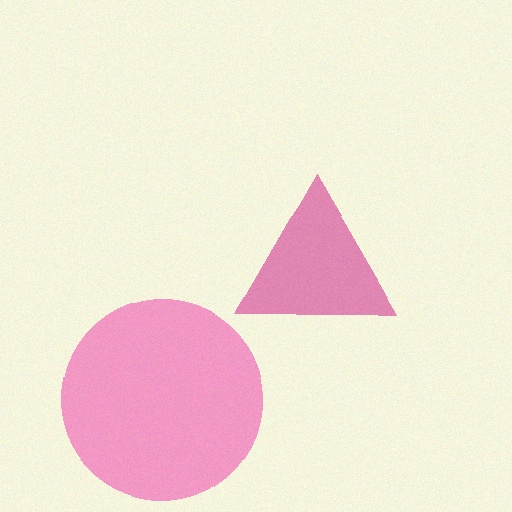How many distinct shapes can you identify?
There are 2 distinct shapes: a pink circle, a magenta triangle.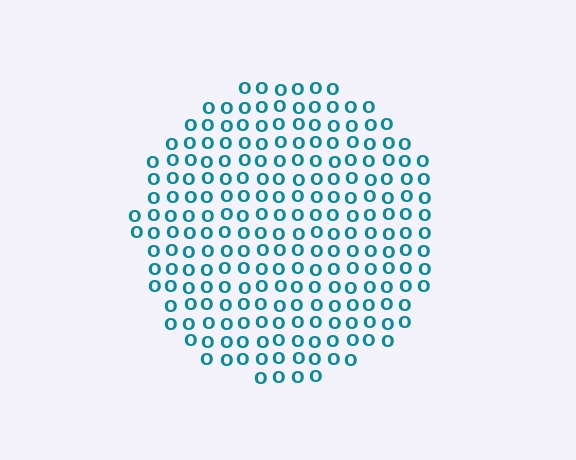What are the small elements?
The small elements are letter O's.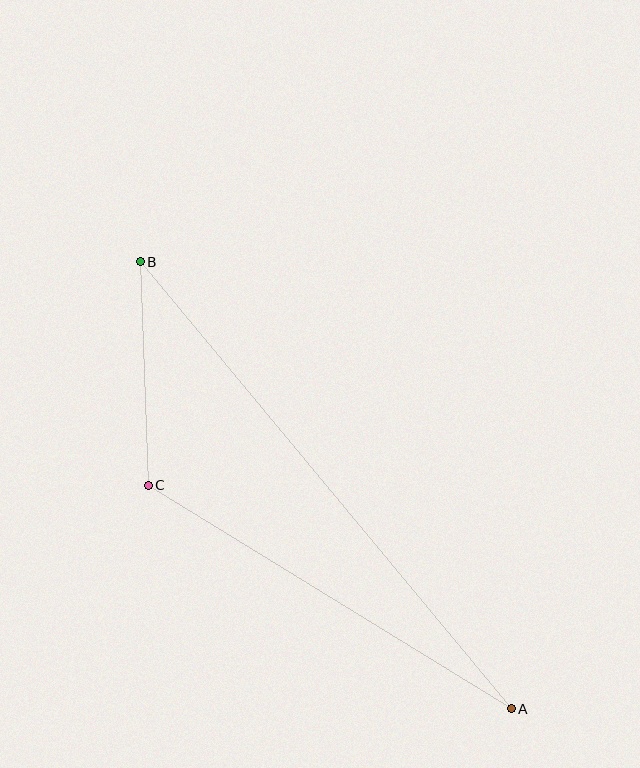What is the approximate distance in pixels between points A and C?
The distance between A and C is approximately 427 pixels.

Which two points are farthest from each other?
Points A and B are farthest from each other.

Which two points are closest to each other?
Points B and C are closest to each other.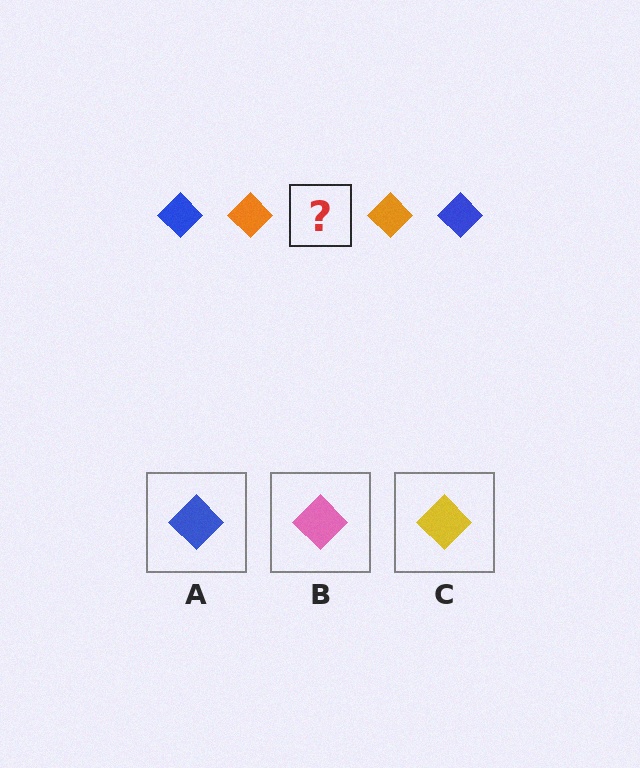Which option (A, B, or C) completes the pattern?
A.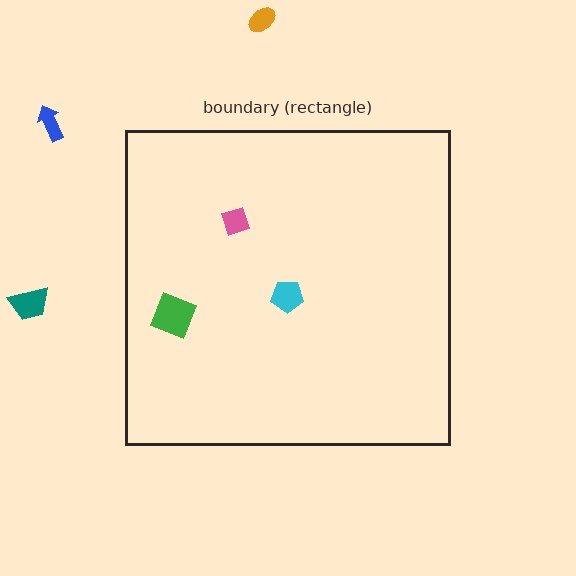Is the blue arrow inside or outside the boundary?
Outside.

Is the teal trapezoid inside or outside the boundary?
Outside.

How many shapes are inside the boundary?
3 inside, 3 outside.